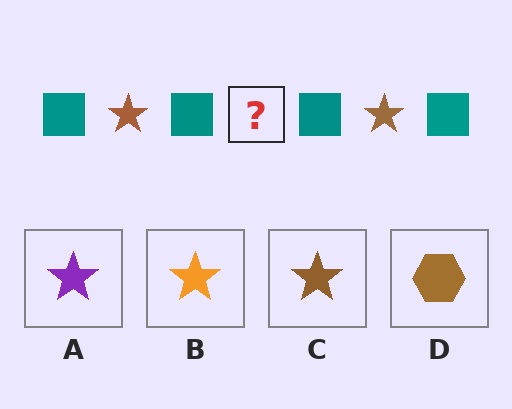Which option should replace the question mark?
Option C.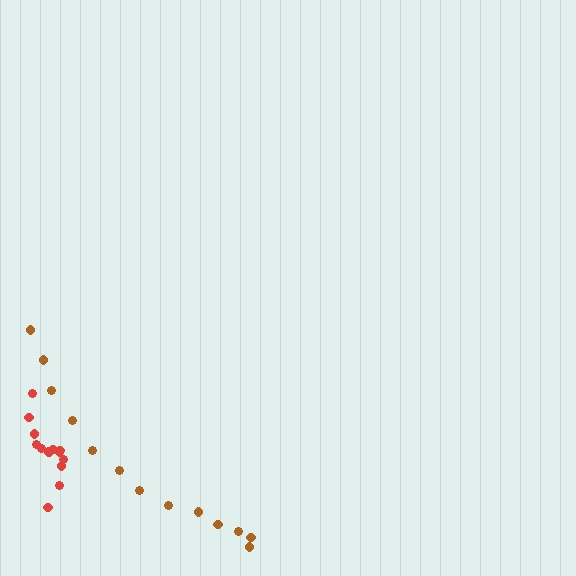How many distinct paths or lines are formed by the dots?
There are 2 distinct paths.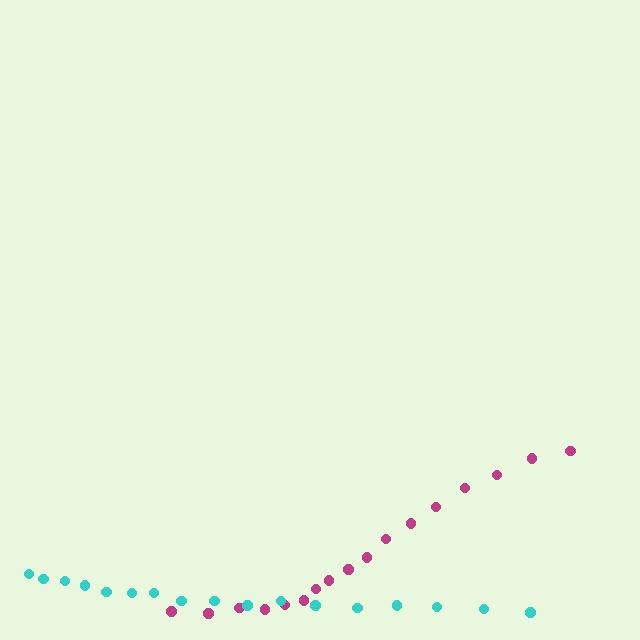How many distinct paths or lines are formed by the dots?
There are 2 distinct paths.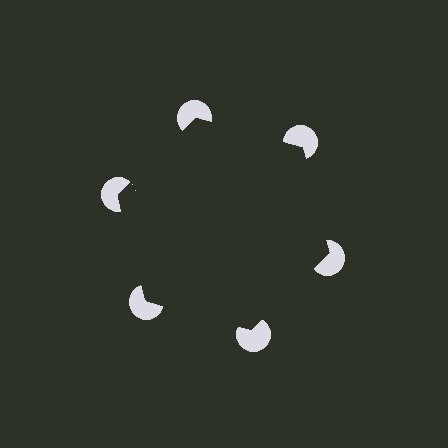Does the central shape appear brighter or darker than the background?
It typically appears slightly darker than the background, even though no actual brightness change is drawn.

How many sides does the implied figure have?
6 sides.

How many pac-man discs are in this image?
There are 6 — one at each vertex of the illusory hexagon.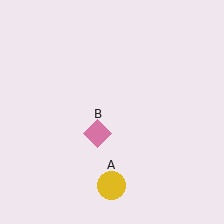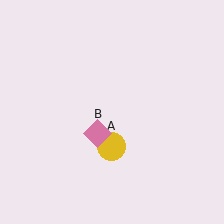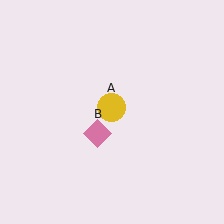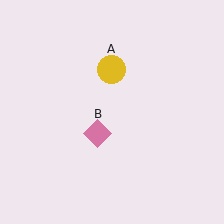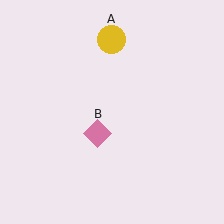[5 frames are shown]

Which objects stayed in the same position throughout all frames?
Pink diamond (object B) remained stationary.